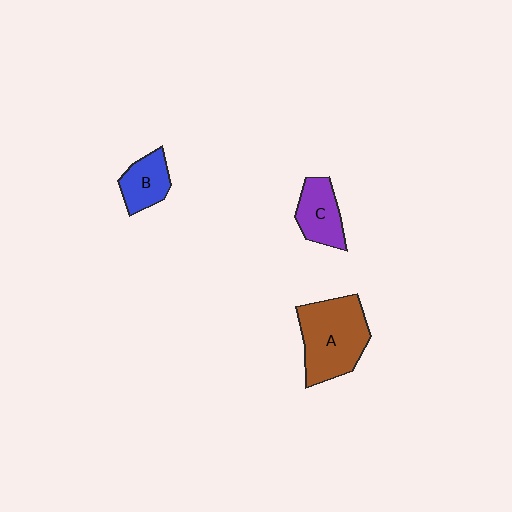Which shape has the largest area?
Shape A (brown).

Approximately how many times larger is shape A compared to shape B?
Approximately 2.1 times.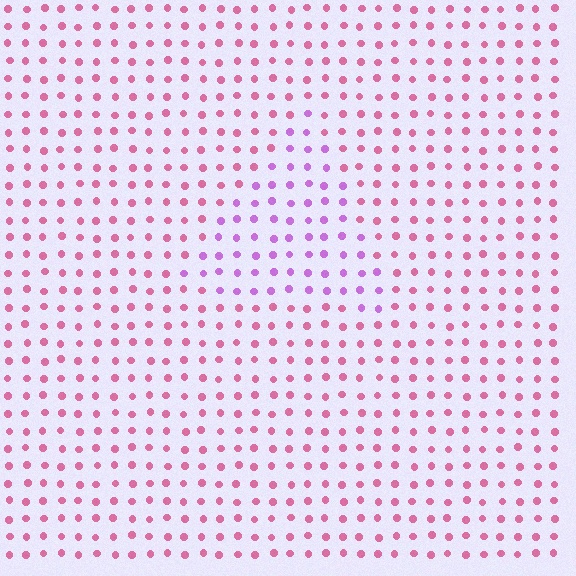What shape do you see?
I see a triangle.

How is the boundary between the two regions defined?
The boundary is defined purely by a slight shift in hue (about 41 degrees). Spacing, size, and orientation are identical on both sides.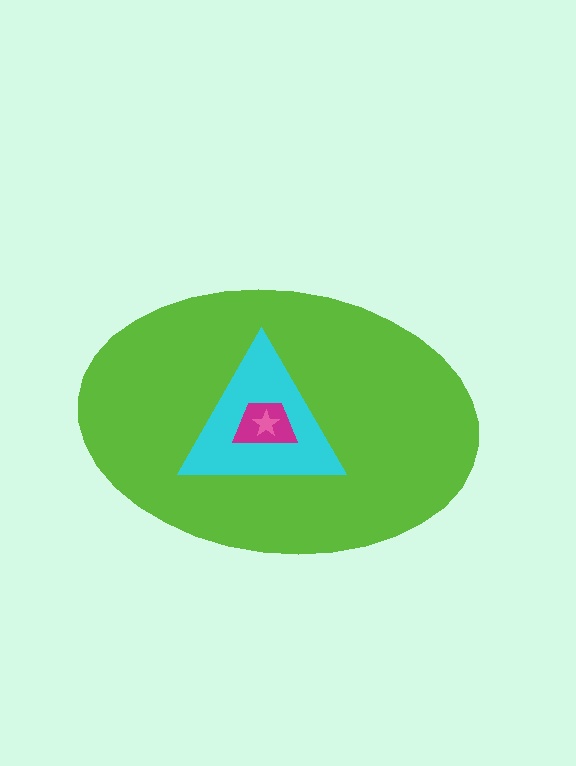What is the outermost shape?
The lime ellipse.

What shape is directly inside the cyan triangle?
The magenta trapezoid.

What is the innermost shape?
The pink star.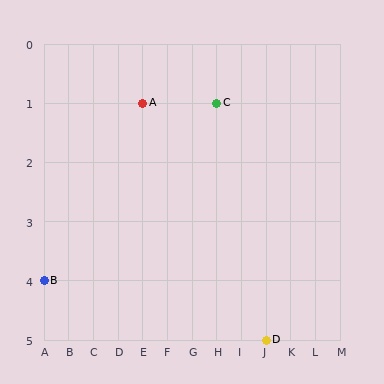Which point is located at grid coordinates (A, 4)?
Point B is at (A, 4).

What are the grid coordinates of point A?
Point A is at grid coordinates (E, 1).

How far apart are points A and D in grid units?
Points A and D are 5 columns and 4 rows apart (about 6.4 grid units diagonally).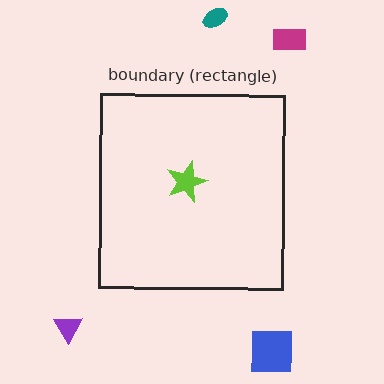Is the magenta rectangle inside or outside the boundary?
Outside.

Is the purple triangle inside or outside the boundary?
Outside.